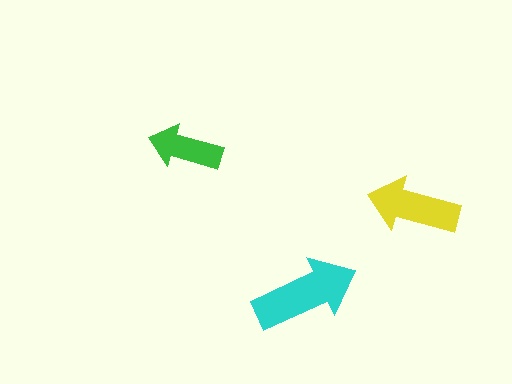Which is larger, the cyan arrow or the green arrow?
The cyan one.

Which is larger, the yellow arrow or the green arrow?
The yellow one.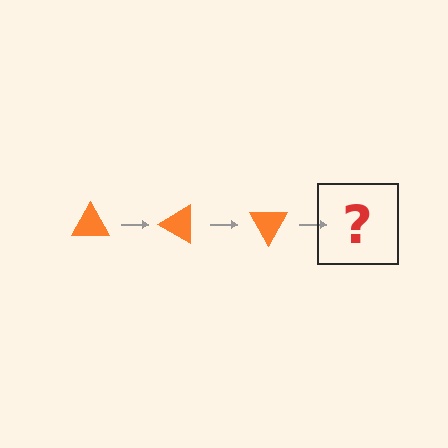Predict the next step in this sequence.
The next step is an orange triangle rotated 90 degrees.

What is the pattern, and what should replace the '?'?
The pattern is that the triangle rotates 30 degrees each step. The '?' should be an orange triangle rotated 90 degrees.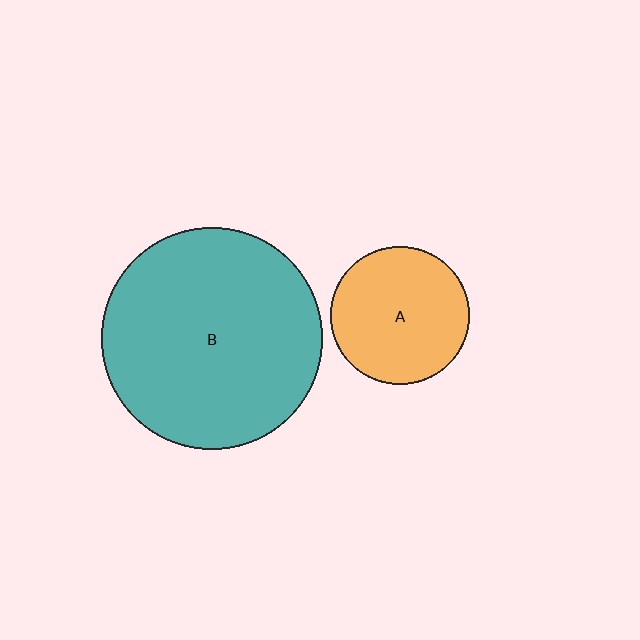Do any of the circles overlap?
No, none of the circles overlap.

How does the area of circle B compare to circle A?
Approximately 2.6 times.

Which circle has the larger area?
Circle B (teal).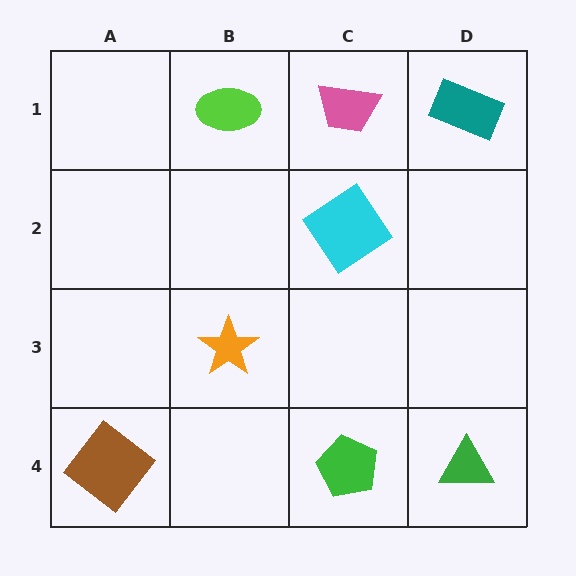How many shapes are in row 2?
1 shape.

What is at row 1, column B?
A lime ellipse.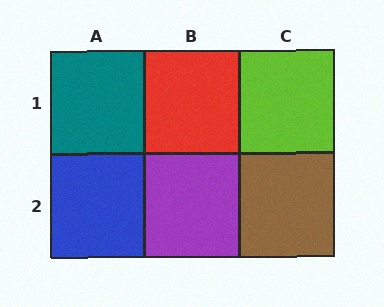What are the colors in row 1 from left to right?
Teal, red, lime.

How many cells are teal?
1 cell is teal.